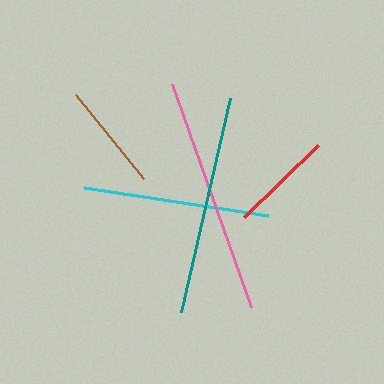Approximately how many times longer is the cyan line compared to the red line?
The cyan line is approximately 1.8 times the length of the red line.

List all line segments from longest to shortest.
From longest to shortest: pink, teal, cyan, brown, red.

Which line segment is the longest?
The pink line is the longest at approximately 237 pixels.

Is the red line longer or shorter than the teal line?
The teal line is longer than the red line.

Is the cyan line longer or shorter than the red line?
The cyan line is longer than the red line.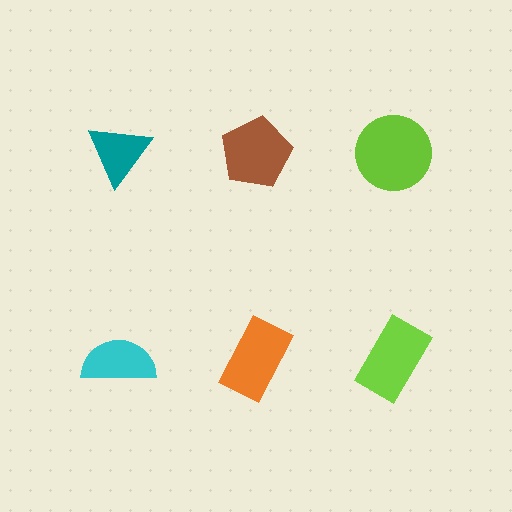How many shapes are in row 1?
3 shapes.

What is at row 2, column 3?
A lime rectangle.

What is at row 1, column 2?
A brown pentagon.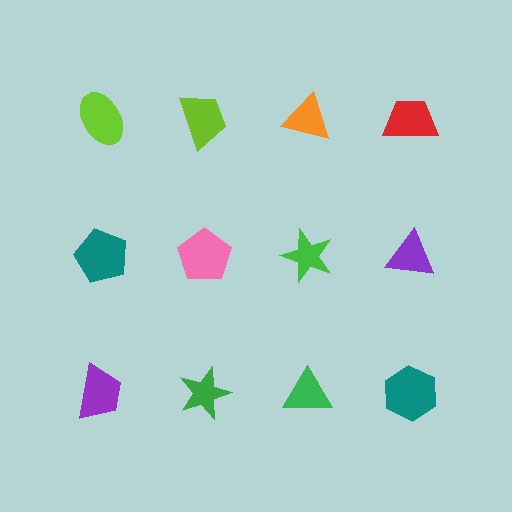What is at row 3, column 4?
A teal hexagon.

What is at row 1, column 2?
A lime trapezoid.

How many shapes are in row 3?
4 shapes.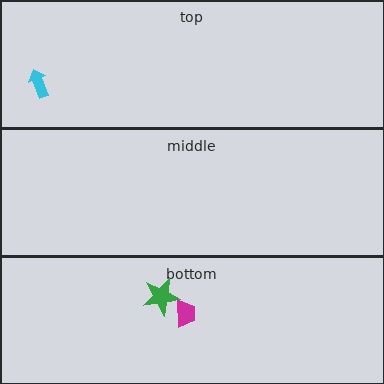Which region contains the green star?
The bottom region.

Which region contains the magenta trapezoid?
The bottom region.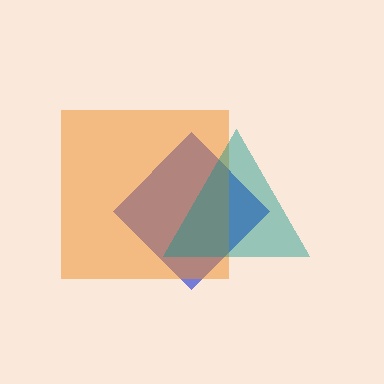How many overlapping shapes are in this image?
There are 3 overlapping shapes in the image.